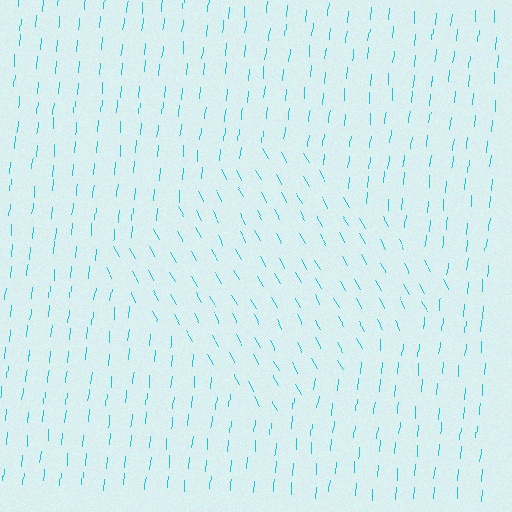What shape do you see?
I see a diamond.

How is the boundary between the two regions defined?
The boundary is defined purely by a change in line orientation (approximately 34 degrees difference). All lines are the same color and thickness.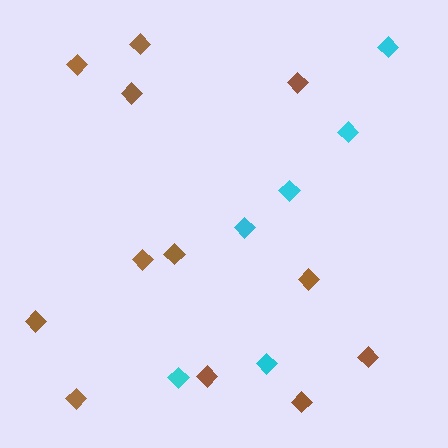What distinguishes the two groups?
There are 2 groups: one group of brown diamonds (12) and one group of cyan diamonds (6).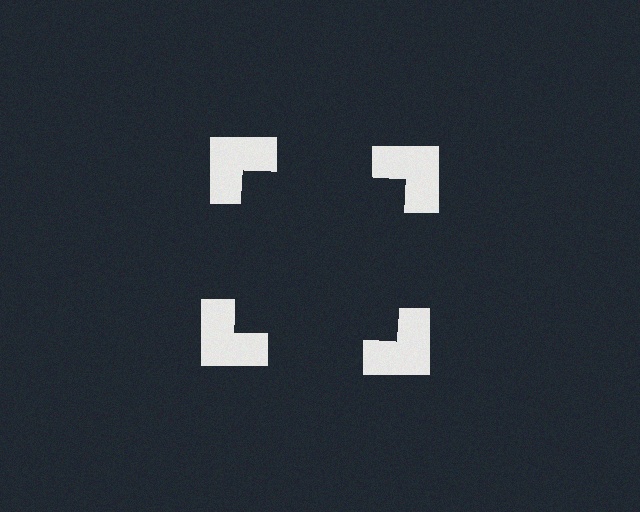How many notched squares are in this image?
There are 4 — one at each vertex of the illusory square.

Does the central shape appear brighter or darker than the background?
It typically appears slightly darker than the background, even though no actual brightness change is drawn.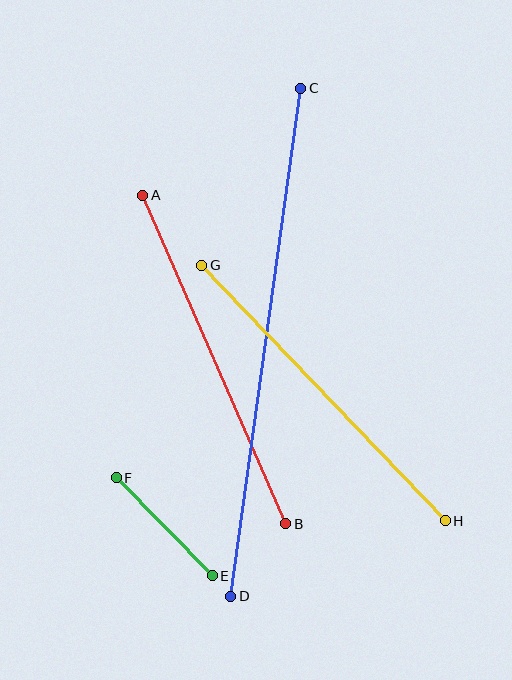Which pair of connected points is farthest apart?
Points C and D are farthest apart.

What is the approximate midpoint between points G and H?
The midpoint is at approximately (324, 393) pixels.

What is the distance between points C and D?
The distance is approximately 513 pixels.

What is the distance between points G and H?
The distance is approximately 353 pixels.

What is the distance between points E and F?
The distance is approximately 137 pixels.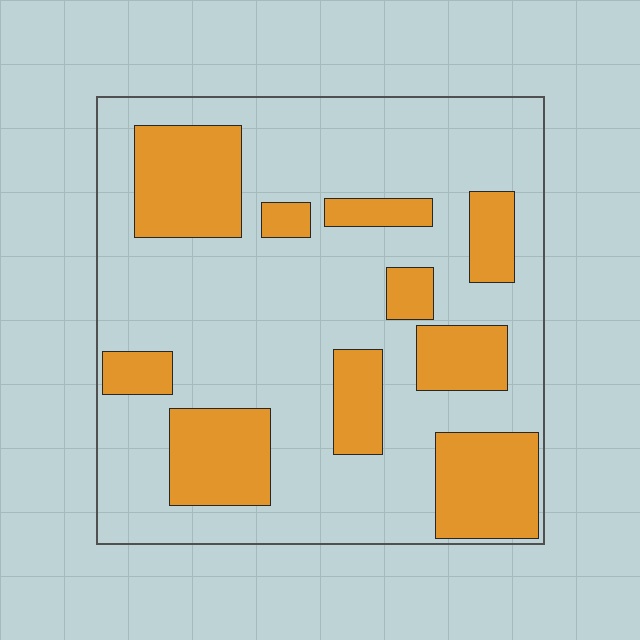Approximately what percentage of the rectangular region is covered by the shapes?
Approximately 30%.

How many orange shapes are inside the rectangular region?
10.